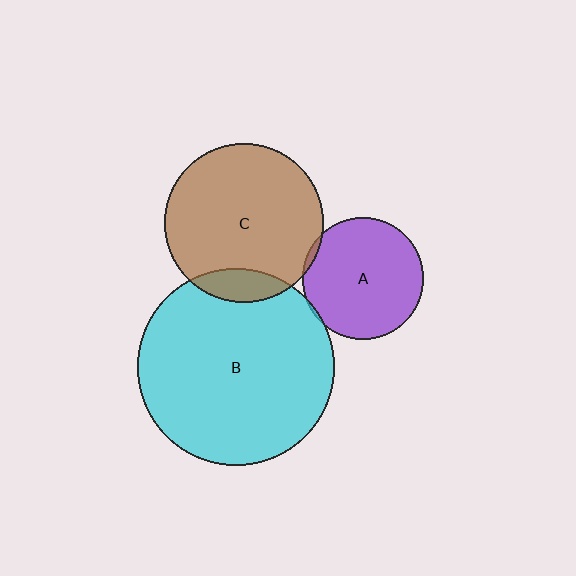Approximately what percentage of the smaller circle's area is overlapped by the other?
Approximately 5%.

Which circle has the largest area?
Circle B (cyan).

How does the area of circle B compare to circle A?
Approximately 2.6 times.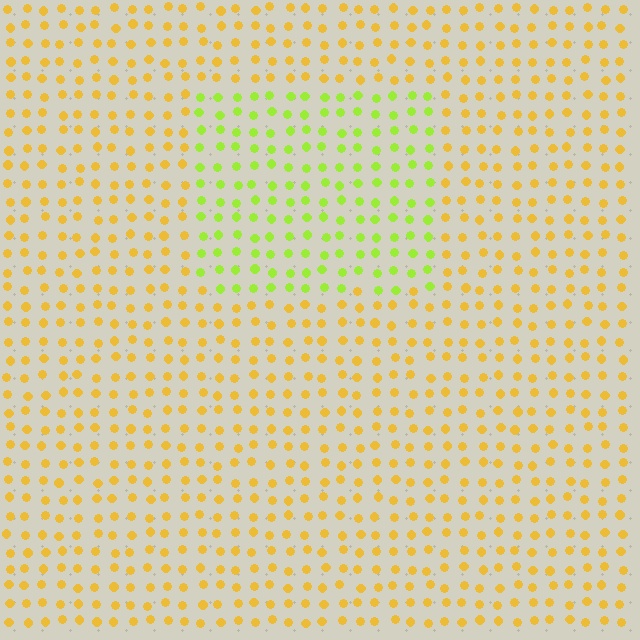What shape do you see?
I see a rectangle.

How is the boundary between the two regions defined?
The boundary is defined purely by a slight shift in hue (about 43 degrees). Spacing, size, and orientation are identical on both sides.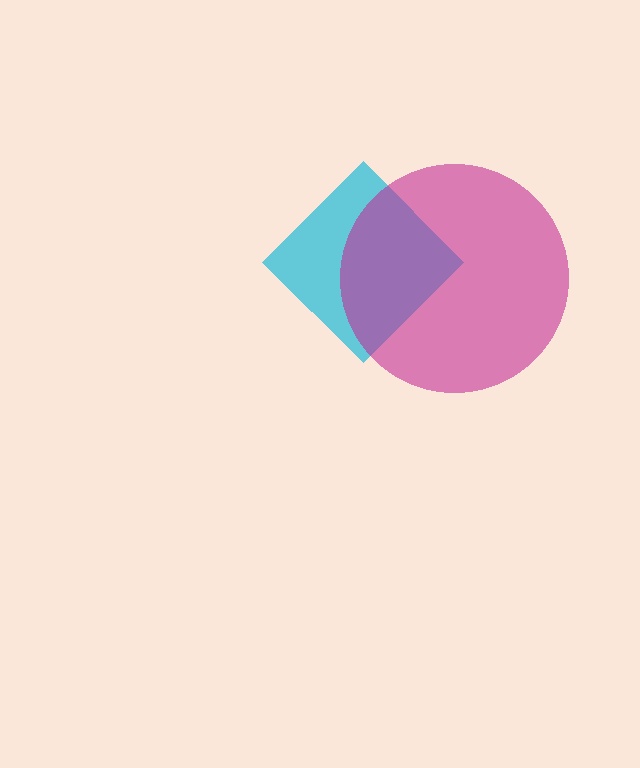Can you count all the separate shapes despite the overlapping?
Yes, there are 2 separate shapes.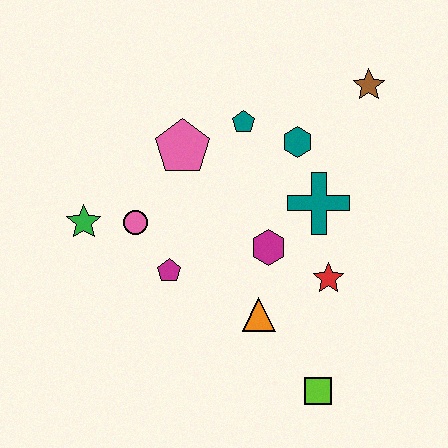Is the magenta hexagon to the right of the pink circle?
Yes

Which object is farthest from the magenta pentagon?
The brown star is farthest from the magenta pentagon.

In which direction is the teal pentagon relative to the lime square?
The teal pentagon is above the lime square.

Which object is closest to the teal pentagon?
The teal hexagon is closest to the teal pentagon.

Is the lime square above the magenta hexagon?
No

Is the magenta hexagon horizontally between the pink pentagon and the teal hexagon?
Yes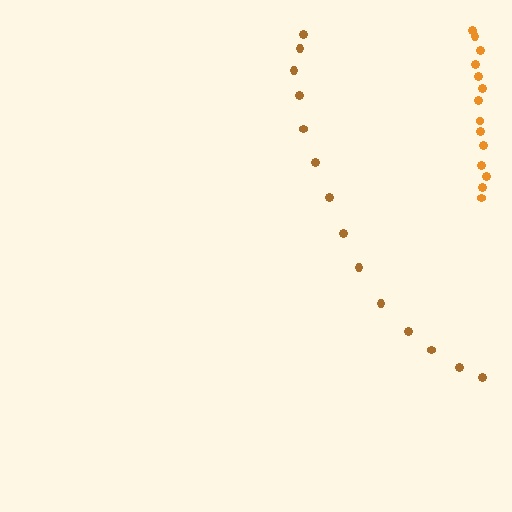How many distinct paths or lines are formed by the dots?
There are 2 distinct paths.